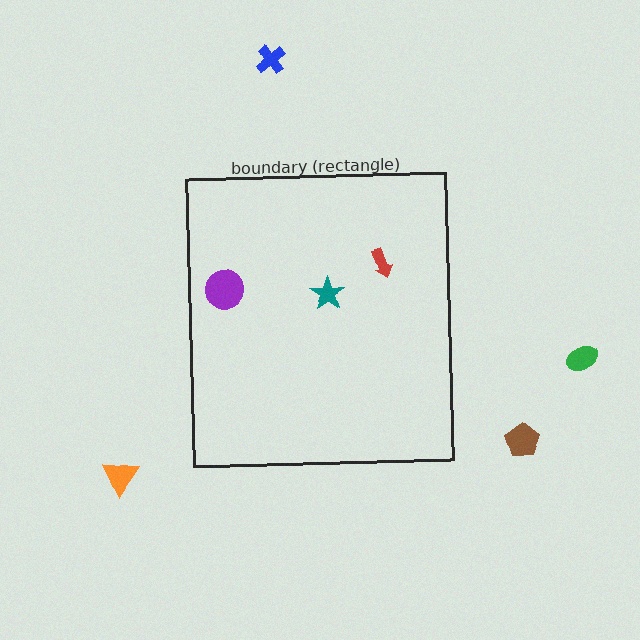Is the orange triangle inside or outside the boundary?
Outside.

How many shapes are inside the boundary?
3 inside, 4 outside.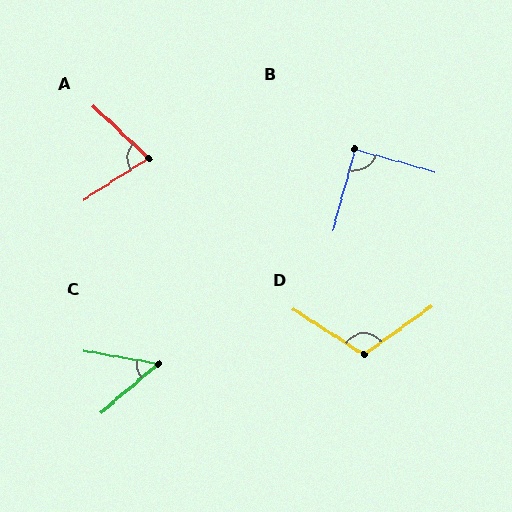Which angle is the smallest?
C, at approximately 51 degrees.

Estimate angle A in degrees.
Approximately 76 degrees.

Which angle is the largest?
D, at approximately 112 degrees.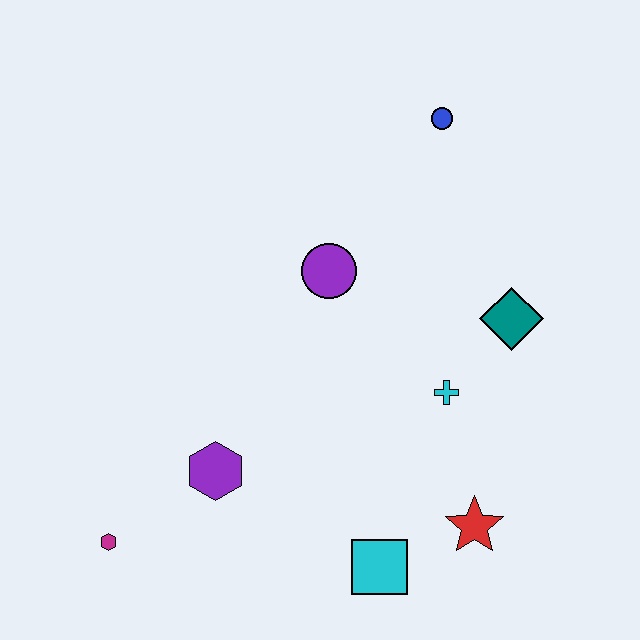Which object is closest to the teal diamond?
The cyan cross is closest to the teal diamond.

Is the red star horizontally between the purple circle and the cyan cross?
No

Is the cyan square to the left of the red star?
Yes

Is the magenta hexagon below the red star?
Yes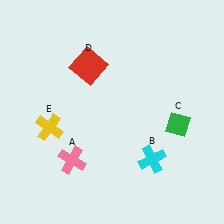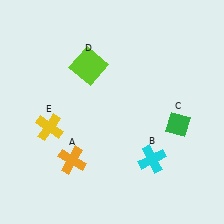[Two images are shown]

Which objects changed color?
A changed from pink to orange. D changed from red to lime.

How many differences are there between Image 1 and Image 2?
There are 2 differences between the two images.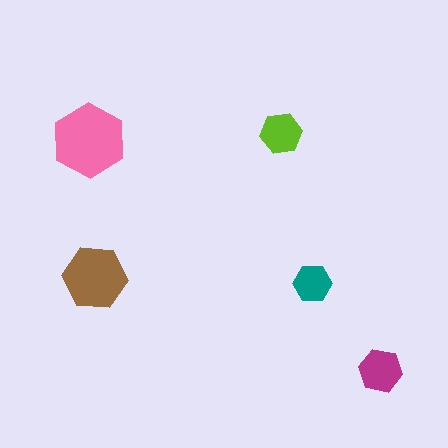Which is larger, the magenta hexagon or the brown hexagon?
The brown one.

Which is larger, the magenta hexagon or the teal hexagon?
The magenta one.